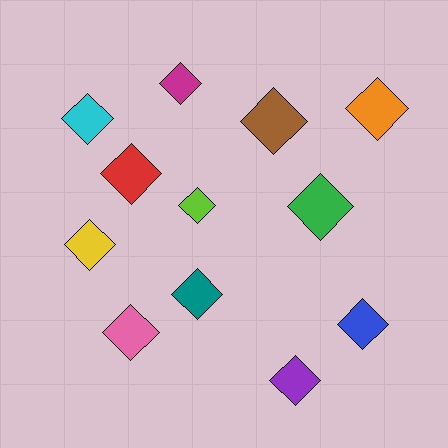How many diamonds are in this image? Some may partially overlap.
There are 12 diamonds.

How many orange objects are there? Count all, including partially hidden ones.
There is 1 orange object.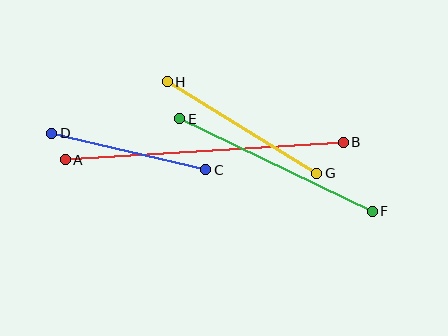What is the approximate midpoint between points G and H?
The midpoint is at approximately (242, 127) pixels.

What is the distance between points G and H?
The distance is approximately 175 pixels.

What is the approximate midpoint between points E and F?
The midpoint is at approximately (276, 165) pixels.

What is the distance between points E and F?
The distance is approximately 214 pixels.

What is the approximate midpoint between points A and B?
The midpoint is at approximately (204, 151) pixels.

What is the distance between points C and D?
The distance is approximately 158 pixels.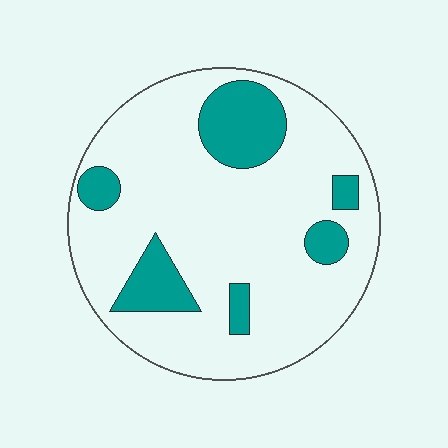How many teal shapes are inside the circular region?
6.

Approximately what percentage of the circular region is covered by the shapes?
Approximately 20%.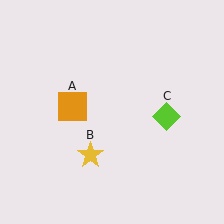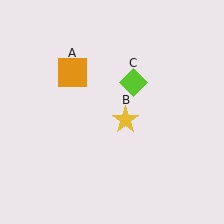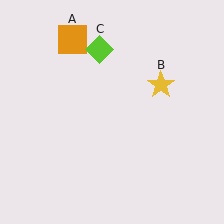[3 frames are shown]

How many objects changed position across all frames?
3 objects changed position: orange square (object A), yellow star (object B), lime diamond (object C).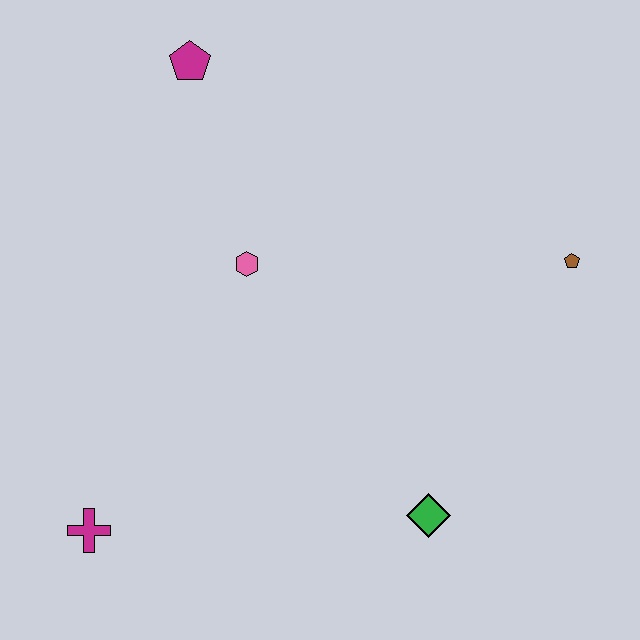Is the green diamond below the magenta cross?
No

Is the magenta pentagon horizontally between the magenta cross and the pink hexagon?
Yes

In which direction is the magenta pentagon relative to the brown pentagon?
The magenta pentagon is to the left of the brown pentagon.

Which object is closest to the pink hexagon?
The magenta pentagon is closest to the pink hexagon.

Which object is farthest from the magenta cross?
The brown pentagon is farthest from the magenta cross.